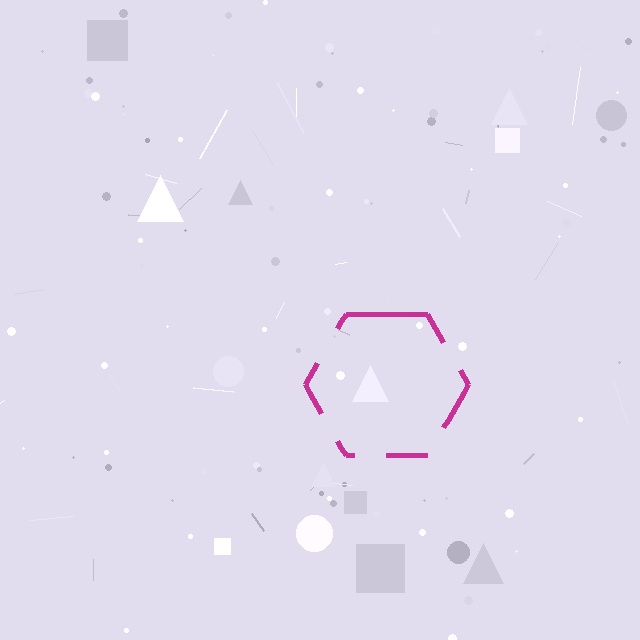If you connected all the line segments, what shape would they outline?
They would outline a hexagon.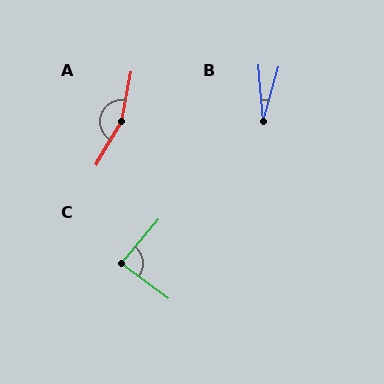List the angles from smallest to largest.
B (21°), C (86°), A (161°).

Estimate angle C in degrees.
Approximately 86 degrees.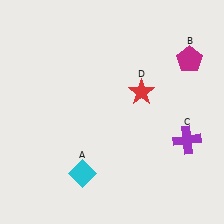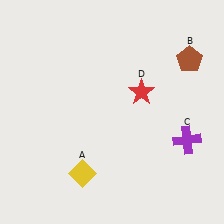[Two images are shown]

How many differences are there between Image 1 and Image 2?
There are 2 differences between the two images.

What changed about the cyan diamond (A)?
In Image 1, A is cyan. In Image 2, it changed to yellow.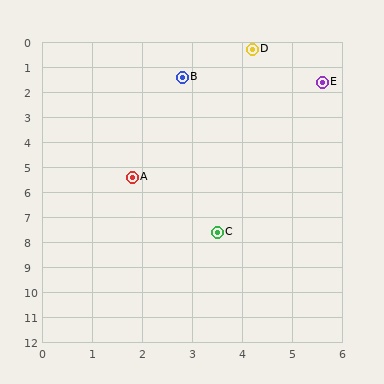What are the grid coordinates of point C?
Point C is at approximately (3.5, 7.6).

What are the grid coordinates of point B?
Point B is at approximately (2.8, 1.4).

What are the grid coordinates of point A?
Point A is at approximately (1.8, 5.4).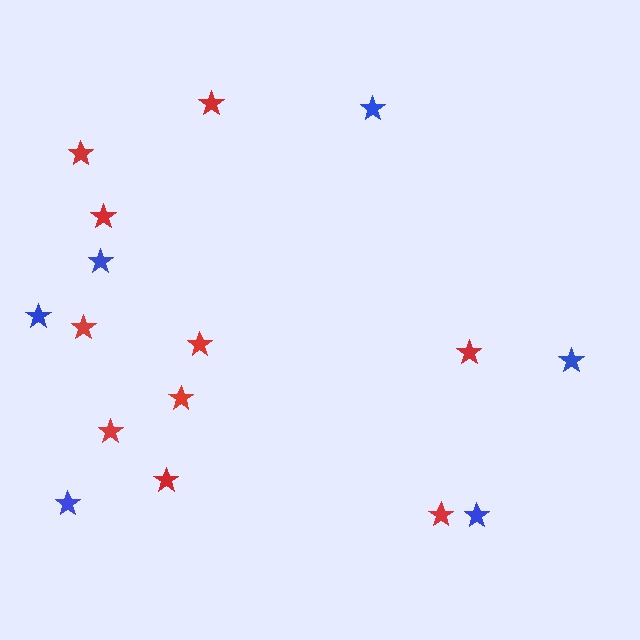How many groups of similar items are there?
There are 2 groups: one group of blue stars (6) and one group of red stars (10).